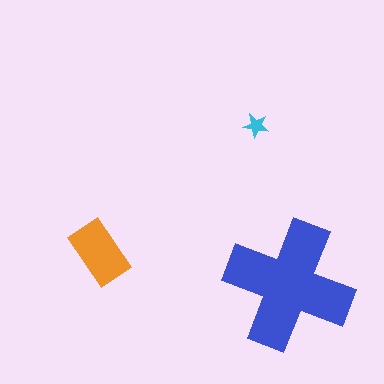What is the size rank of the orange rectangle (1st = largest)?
2nd.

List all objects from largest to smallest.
The blue cross, the orange rectangle, the cyan star.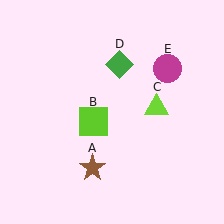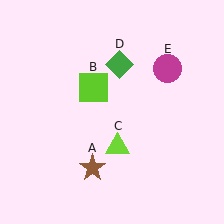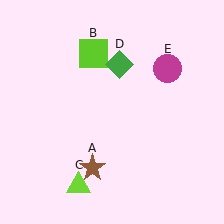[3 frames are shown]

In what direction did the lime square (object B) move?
The lime square (object B) moved up.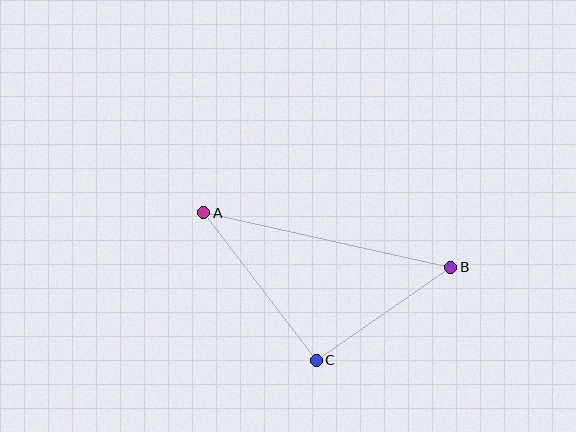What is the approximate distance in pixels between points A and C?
The distance between A and C is approximately 186 pixels.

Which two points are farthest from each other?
Points A and B are farthest from each other.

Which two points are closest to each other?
Points B and C are closest to each other.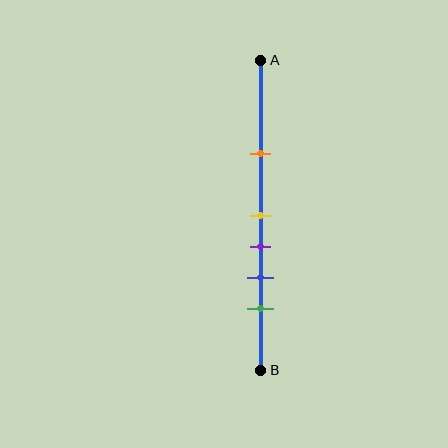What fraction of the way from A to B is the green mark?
The green mark is approximately 80% (0.8) of the way from A to B.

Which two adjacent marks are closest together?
The yellow and purple marks are the closest adjacent pair.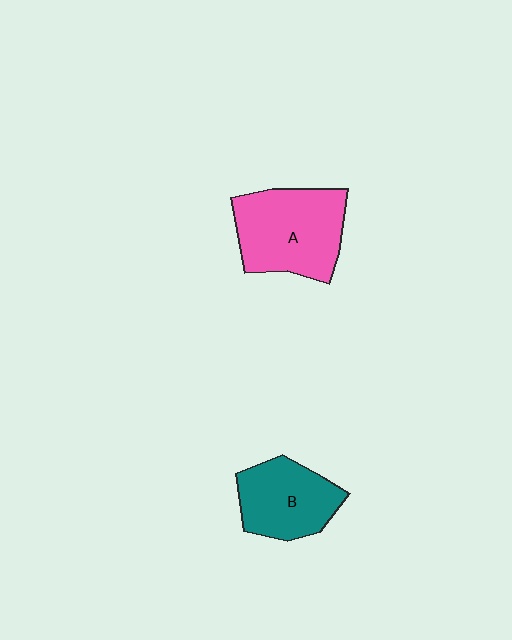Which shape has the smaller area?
Shape B (teal).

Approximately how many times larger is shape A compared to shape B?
Approximately 1.3 times.